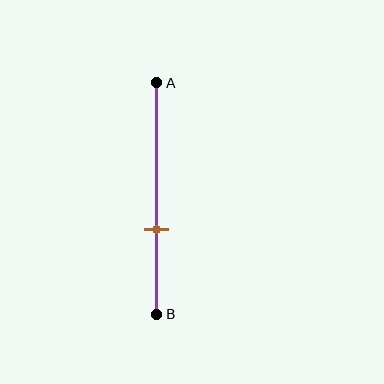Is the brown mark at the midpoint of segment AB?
No, the mark is at about 65% from A, not at the 50% midpoint.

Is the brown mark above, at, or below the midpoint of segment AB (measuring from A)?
The brown mark is below the midpoint of segment AB.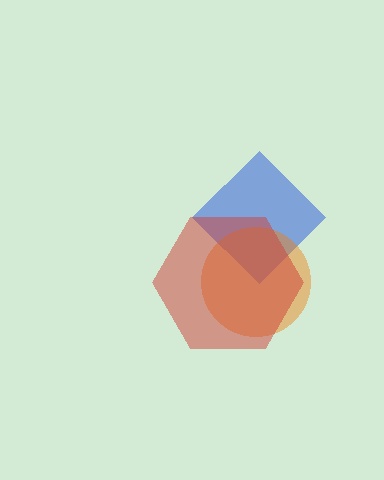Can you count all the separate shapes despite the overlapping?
Yes, there are 3 separate shapes.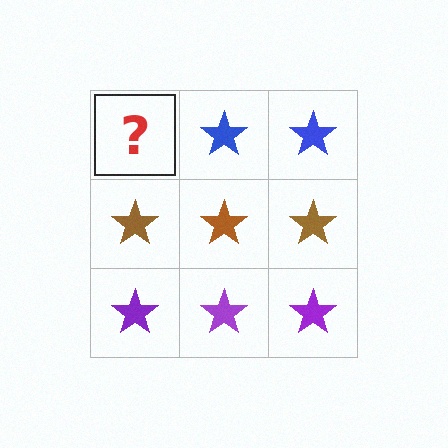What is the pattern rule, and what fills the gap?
The rule is that each row has a consistent color. The gap should be filled with a blue star.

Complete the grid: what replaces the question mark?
The question mark should be replaced with a blue star.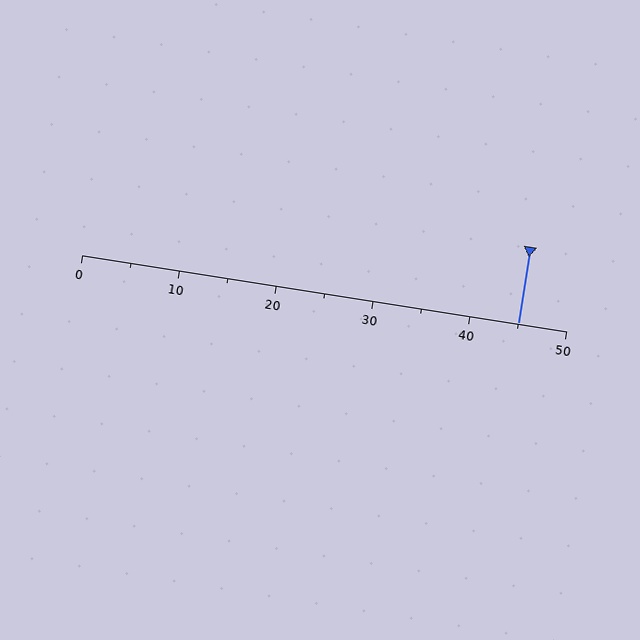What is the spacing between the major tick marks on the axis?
The major ticks are spaced 10 apart.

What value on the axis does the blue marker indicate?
The marker indicates approximately 45.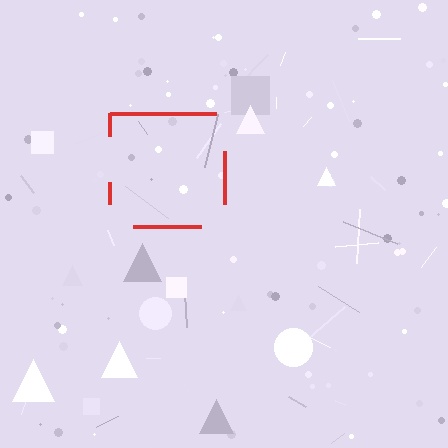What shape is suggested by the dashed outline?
The dashed outline suggests a square.